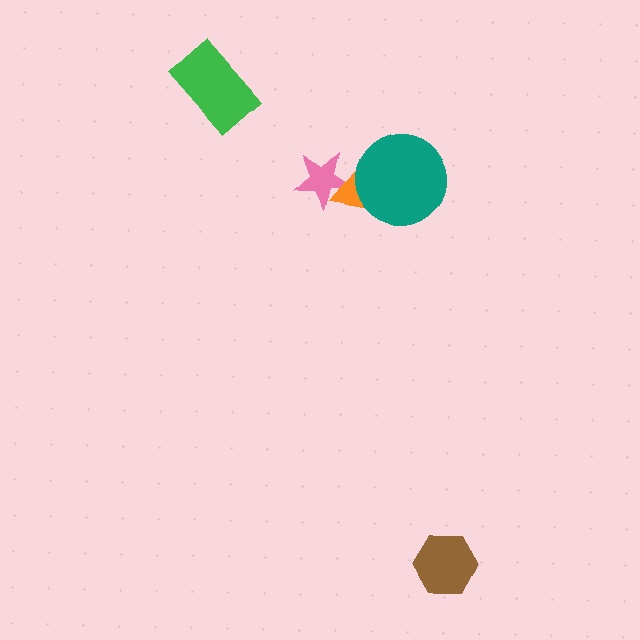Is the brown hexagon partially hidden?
No, no other shape covers it.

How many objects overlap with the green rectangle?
0 objects overlap with the green rectangle.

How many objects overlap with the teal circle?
1 object overlaps with the teal circle.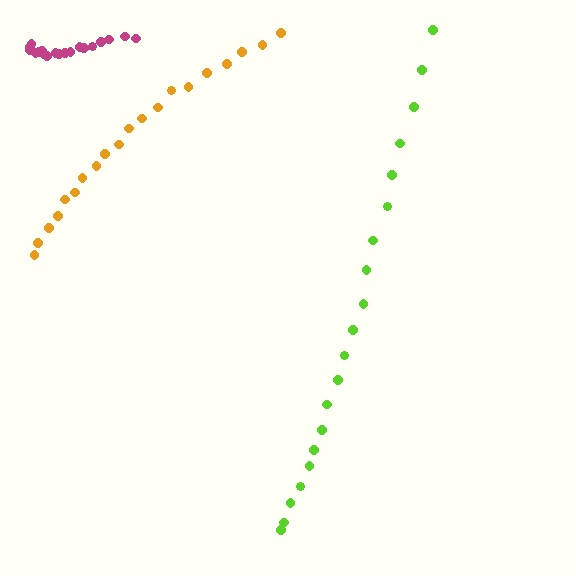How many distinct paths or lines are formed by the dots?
There are 3 distinct paths.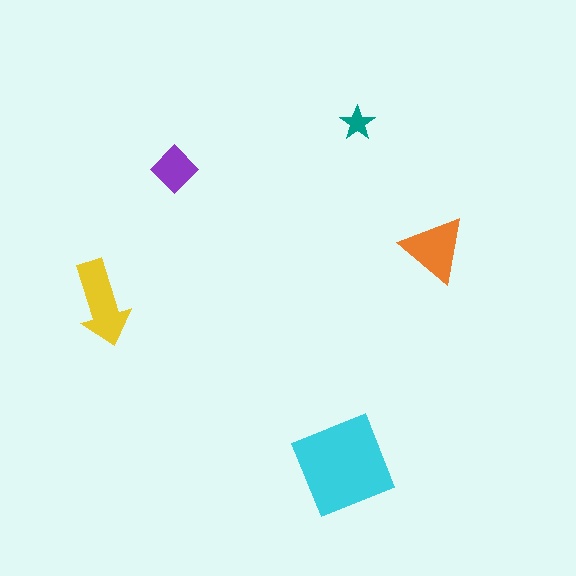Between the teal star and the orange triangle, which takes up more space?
The orange triangle.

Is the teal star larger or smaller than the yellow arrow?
Smaller.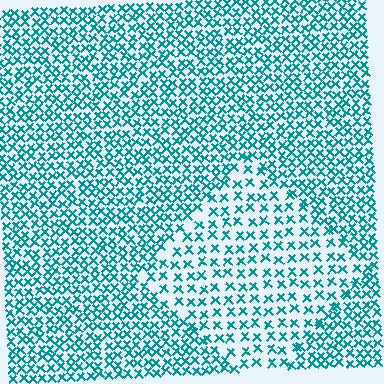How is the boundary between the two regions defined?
The boundary is defined by a change in element density (approximately 1.8x ratio). All elements are the same color, size, and shape.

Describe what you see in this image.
The image contains small teal elements arranged at two different densities. A diamond-shaped region is visible where the elements are less densely packed than the surrounding area.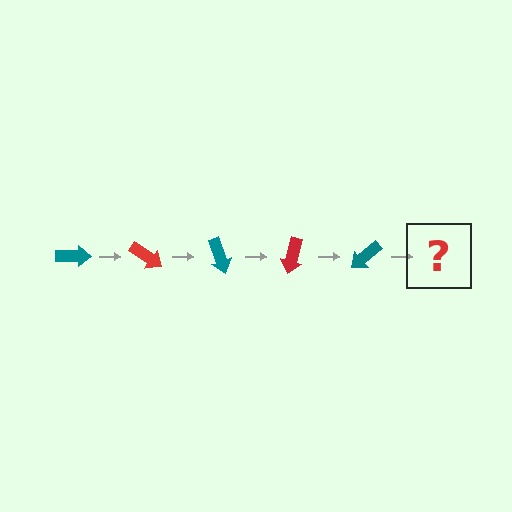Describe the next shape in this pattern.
It should be a red arrow, rotated 175 degrees from the start.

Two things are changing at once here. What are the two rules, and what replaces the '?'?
The two rules are that it rotates 35 degrees each step and the color cycles through teal and red. The '?' should be a red arrow, rotated 175 degrees from the start.